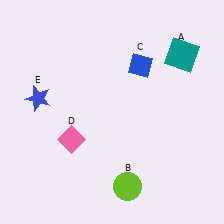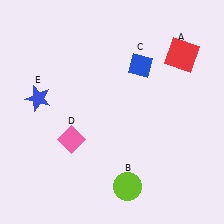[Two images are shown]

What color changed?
The square (A) changed from teal in Image 1 to red in Image 2.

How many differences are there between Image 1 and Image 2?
There is 1 difference between the two images.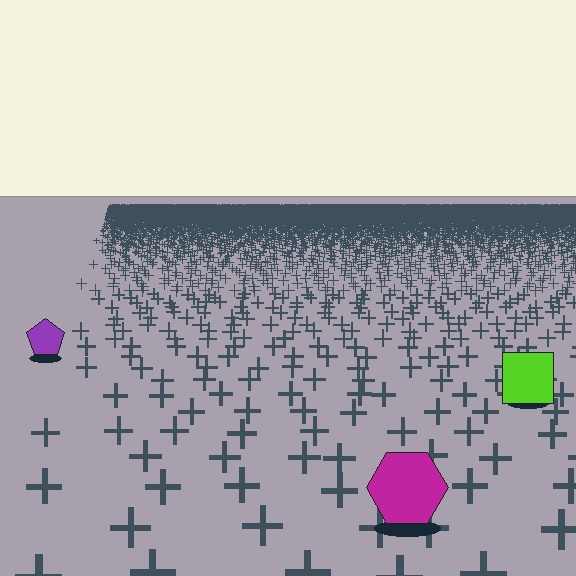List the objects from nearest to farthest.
From nearest to farthest: the magenta hexagon, the lime square, the purple pentagon.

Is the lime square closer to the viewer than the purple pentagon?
Yes. The lime square is closer — you can tell from the texture gradient: the ground texture is coarser near it.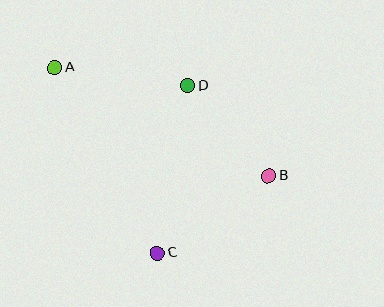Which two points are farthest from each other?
Points A and B are farthest from each other.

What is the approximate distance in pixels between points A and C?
The distance between A and C is approximately 212 pixels.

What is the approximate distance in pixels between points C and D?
The distance between C and D is approximately 170 pixels.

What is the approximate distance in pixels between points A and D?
The distance between A and D is approximately 134 pixels.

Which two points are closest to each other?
Points B and D are closest to each other.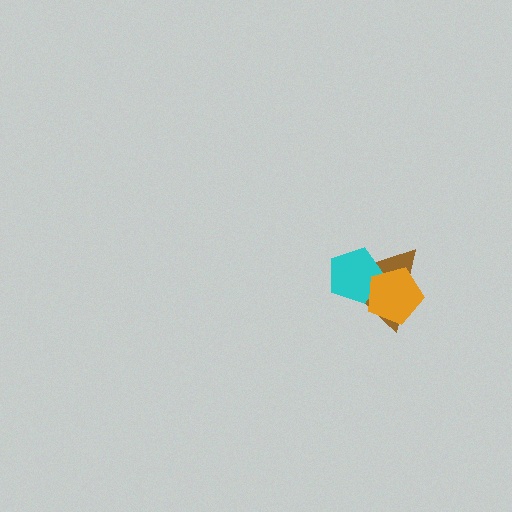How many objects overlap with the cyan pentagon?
2 objects overlap with the cyan pentagon.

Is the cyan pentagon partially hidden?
Yes, it is partially covered by another shape.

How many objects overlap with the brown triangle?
2 objects overlap with the brown triangle.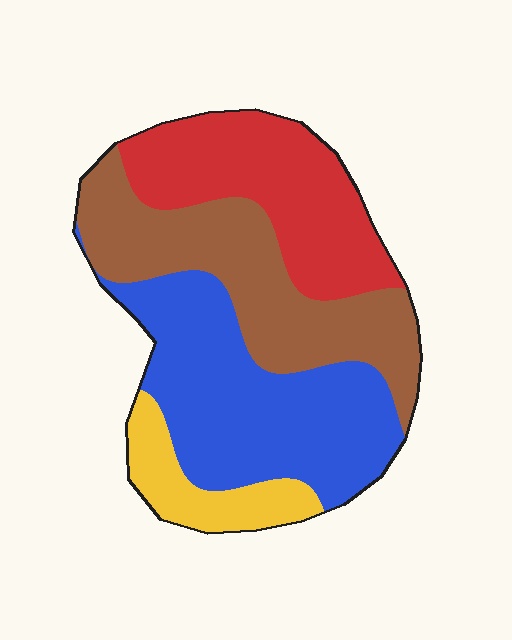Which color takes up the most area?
Blue, at roughly 35%.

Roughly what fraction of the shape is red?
Red takes up about one quarter (1/4) of the shape.